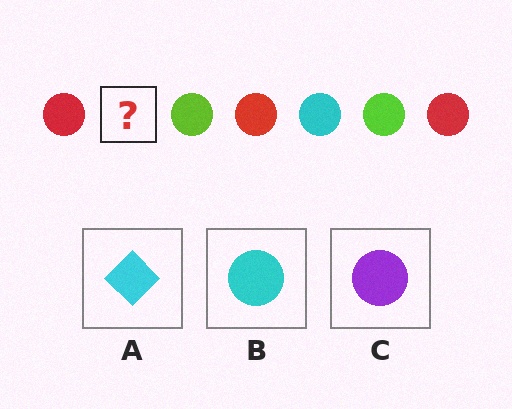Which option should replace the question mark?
Option B.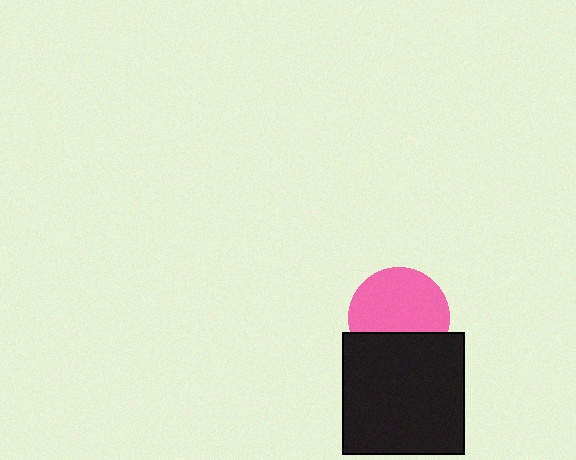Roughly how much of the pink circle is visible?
Most of it is visible (roughly 67%).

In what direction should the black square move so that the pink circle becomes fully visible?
The black square should move down. That is the shortest direction to clear the overlap and leave the pink circle fully visible.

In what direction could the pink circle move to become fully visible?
The pink circle could move up. That would shift it out from behind the black square entirely.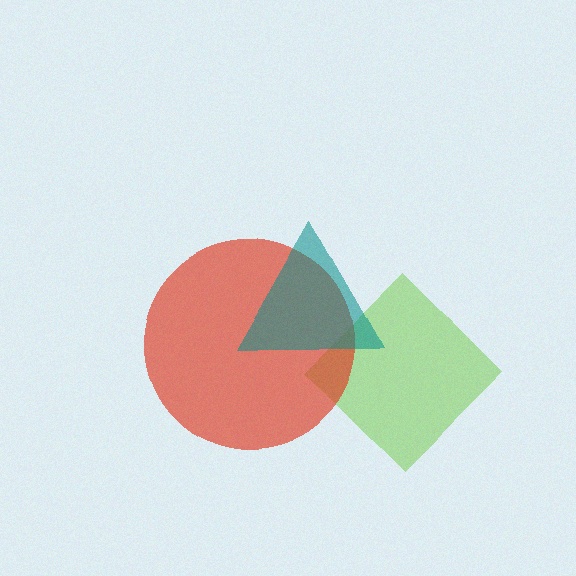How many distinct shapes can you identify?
There are 3 distinct shapes: a lime diamond, a red circle, a teal triangle.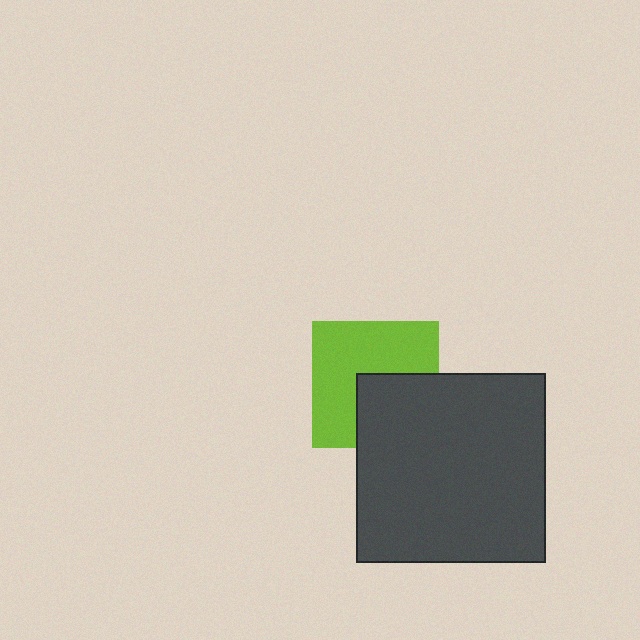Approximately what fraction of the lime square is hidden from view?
Roughly 39% of the lime square is hidden behind the dark gray square.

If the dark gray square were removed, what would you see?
You would see the complete lime square.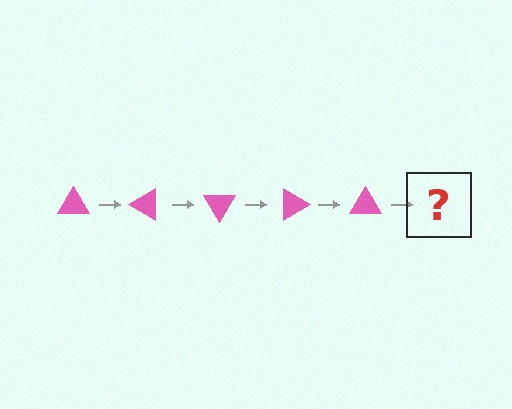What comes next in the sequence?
The next element should be a pink triangle rotated 150 degrees.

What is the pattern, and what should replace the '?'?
The pattern is that the triangle rotates 30 degrees each step. The '?' should be a pink triangle rotated 150 degrees.